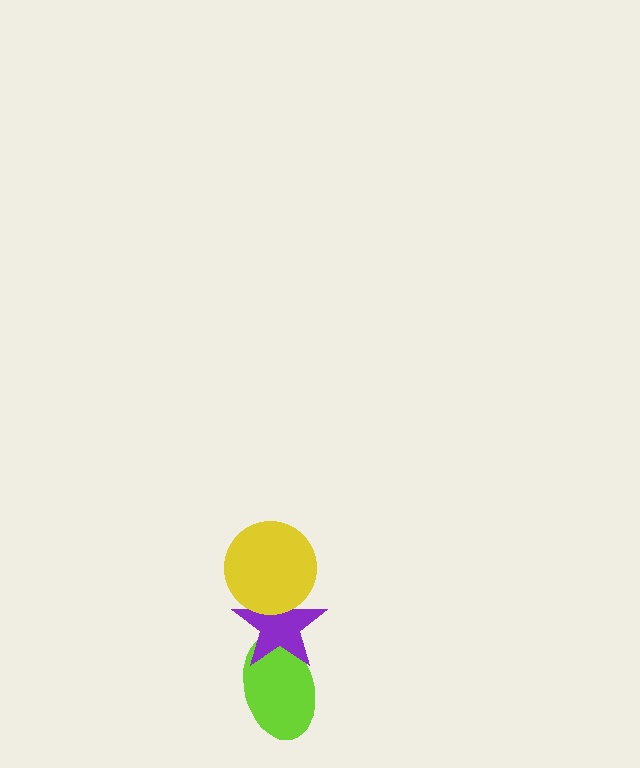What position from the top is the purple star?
The purple star is 2nd from the top.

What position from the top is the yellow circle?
The yellow circle is 1st from the top.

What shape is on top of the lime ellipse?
The purple star is on top of the lime ellipse.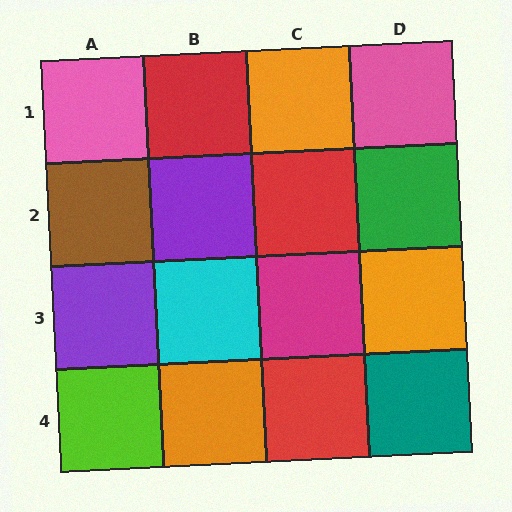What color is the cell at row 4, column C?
Red.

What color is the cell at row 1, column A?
Pink.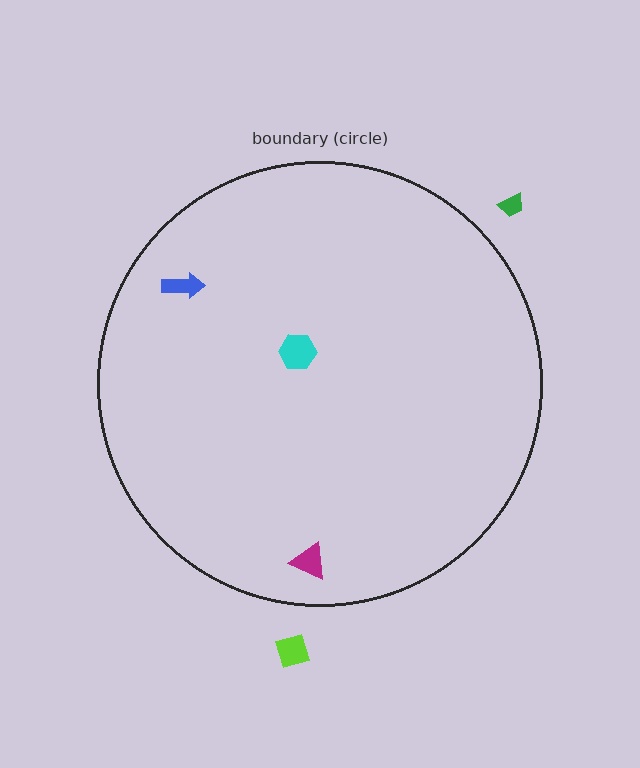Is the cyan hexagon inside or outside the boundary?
Inside.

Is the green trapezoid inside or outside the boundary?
Outside.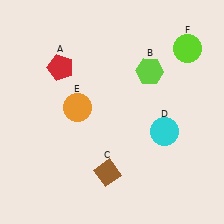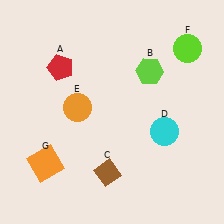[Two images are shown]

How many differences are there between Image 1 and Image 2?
There is 1 difference between the two images.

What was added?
An orange square (G) was added in Image 2.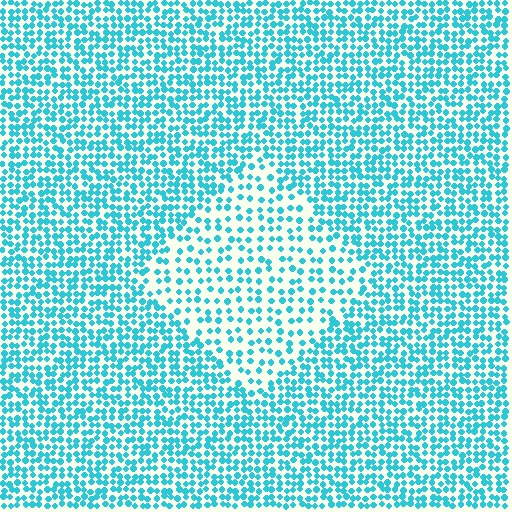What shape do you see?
I see a diamond.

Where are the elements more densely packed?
The elements are more densely packed outside the diamond boundary.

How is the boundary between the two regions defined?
The boundary is defined by a change in element density (approximately 2.0x ratio). All elements are the same color, size, and shape.